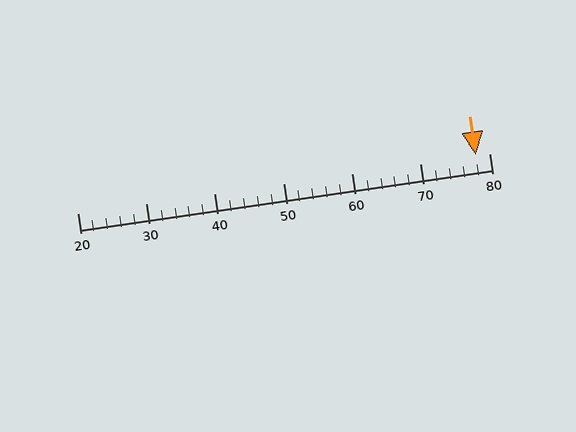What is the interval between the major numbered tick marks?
The major tick marks are spaced 10 units apart.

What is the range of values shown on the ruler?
The ruler shows values from 20 to 80.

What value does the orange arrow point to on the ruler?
The orange arrow points to approximately 78.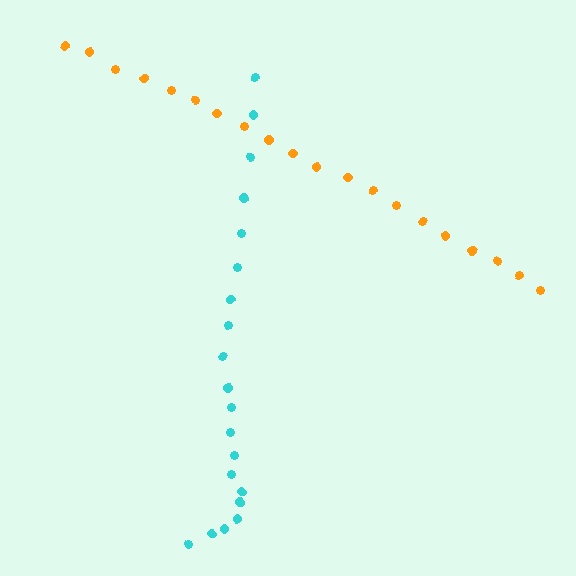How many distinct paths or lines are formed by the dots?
There are 2 distinct paths.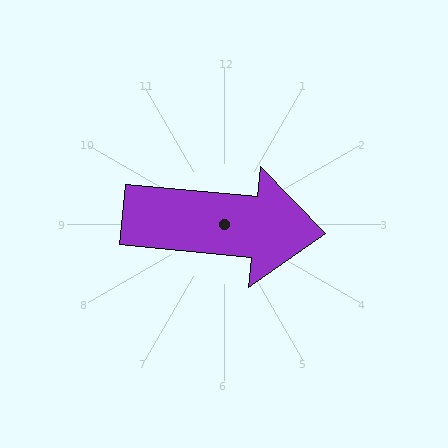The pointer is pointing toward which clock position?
Roughly 3 o'clock.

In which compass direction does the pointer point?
East.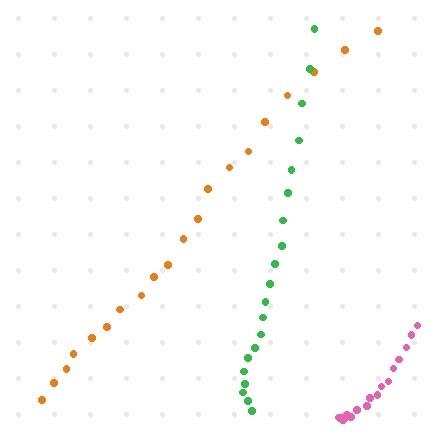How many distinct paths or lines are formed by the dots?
There are 3 distinct paths.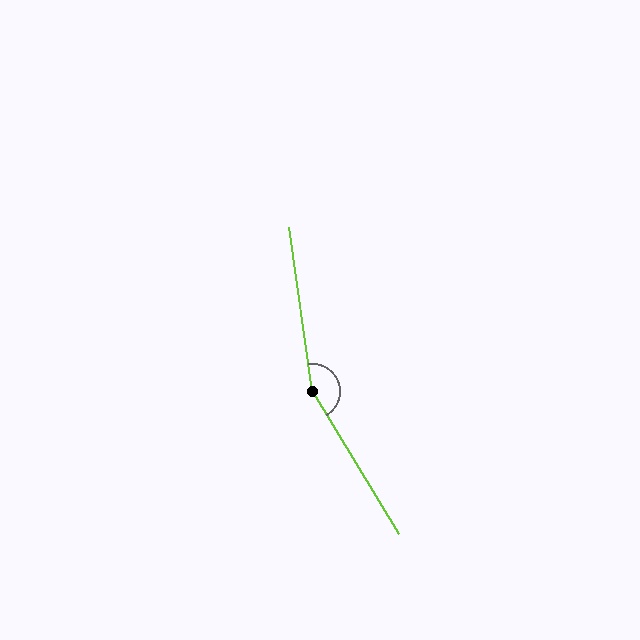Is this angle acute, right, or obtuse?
It is obtuse.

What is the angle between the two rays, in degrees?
Approximately 157 degrees.